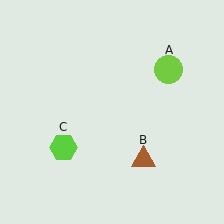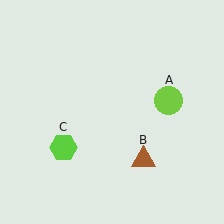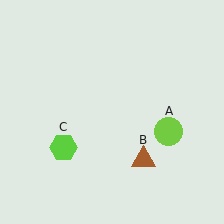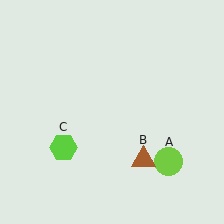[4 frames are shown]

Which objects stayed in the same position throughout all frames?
Brown triangle (object B) and lime hexagon (object C) remained stationary.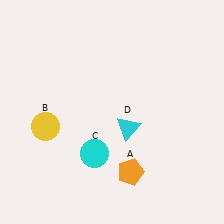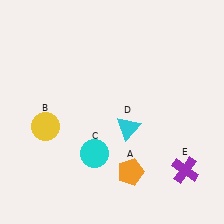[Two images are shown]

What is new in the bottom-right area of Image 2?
A purple cross (E) was added in the bottom-right area of Image 2.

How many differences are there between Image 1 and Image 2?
There is 1 difference between the two images.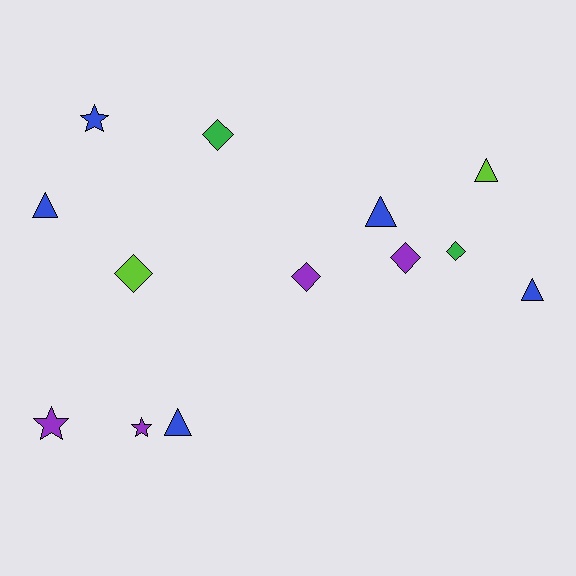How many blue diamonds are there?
There are no blue diamonds.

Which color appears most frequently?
Blue, with 5 objects.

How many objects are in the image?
There are 13 objects.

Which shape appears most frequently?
Diamond, with 5 objects.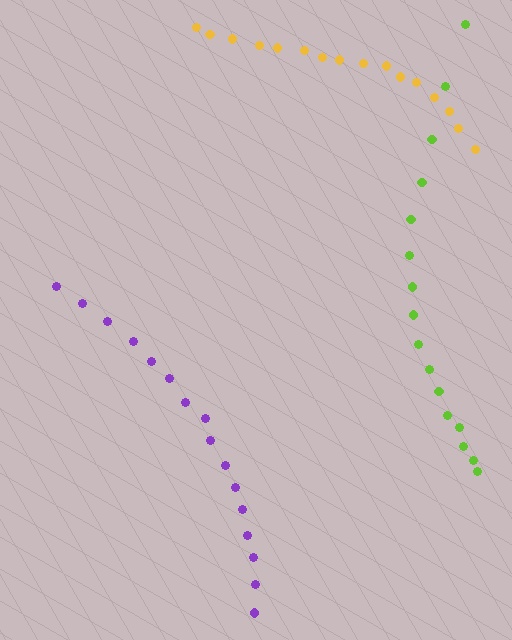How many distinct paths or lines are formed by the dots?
There are 3 distinct paths.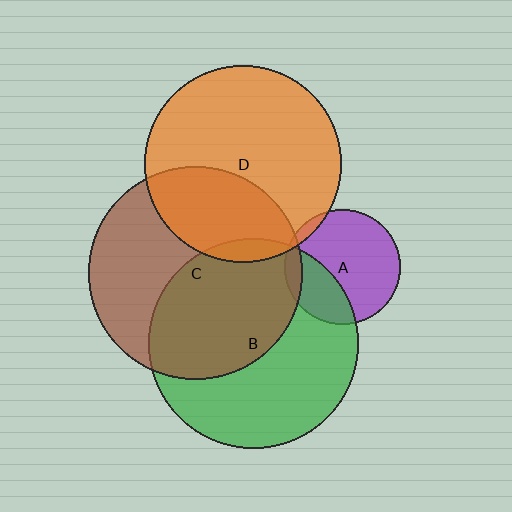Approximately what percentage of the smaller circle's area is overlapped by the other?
Approximately 35%.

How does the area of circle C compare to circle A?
Approximately 3.4 times.